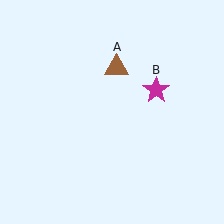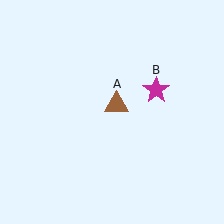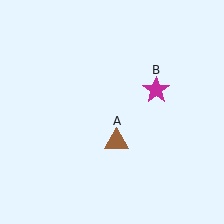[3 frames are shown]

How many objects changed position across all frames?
1 object changed position: brown triangle (object A).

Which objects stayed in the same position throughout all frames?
Magenta star (object B) remained stationary.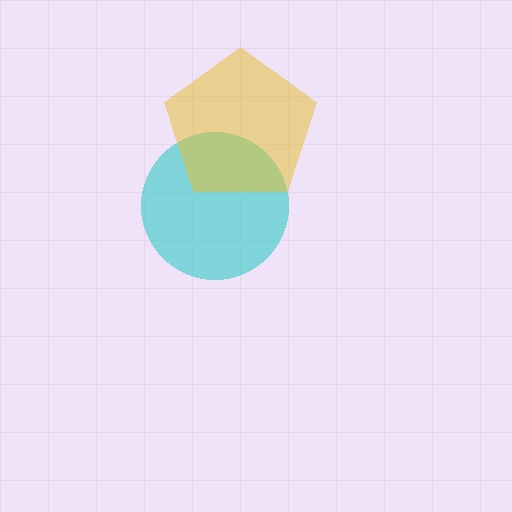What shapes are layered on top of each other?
The layered shapes are: a cyan circle, a yellow pentagon.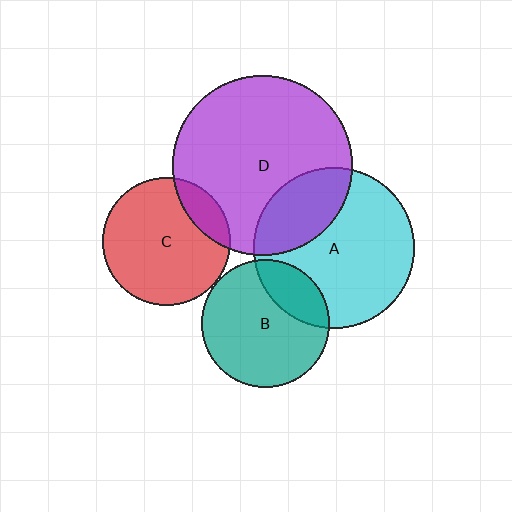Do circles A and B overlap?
Yes.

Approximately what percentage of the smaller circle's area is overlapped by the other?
Approximately 25%.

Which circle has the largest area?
Circle D (purple).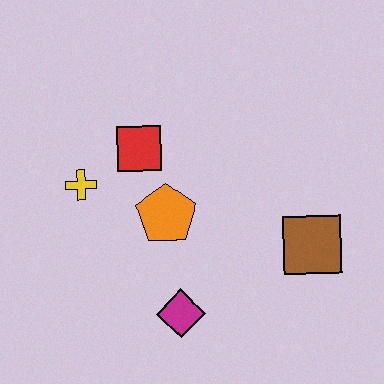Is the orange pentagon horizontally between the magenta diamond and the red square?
Yes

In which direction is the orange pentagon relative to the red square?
The orange pentagon is below the red square.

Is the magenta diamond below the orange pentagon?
Yes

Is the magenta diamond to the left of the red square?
No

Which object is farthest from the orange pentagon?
The brown square is farthest from the orange pentagon.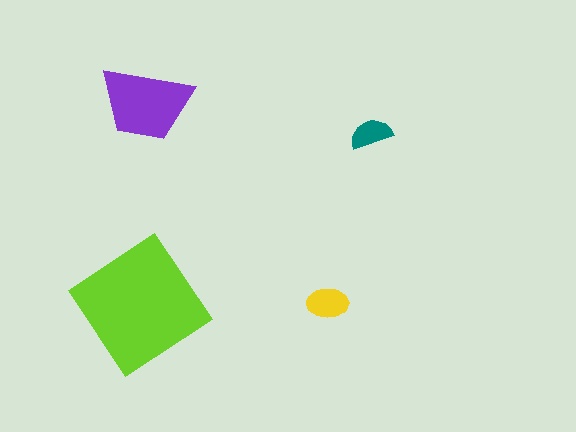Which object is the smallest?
The teal semicircle.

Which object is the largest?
The lime diamond.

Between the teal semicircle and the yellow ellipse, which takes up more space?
The yellow ellipse.